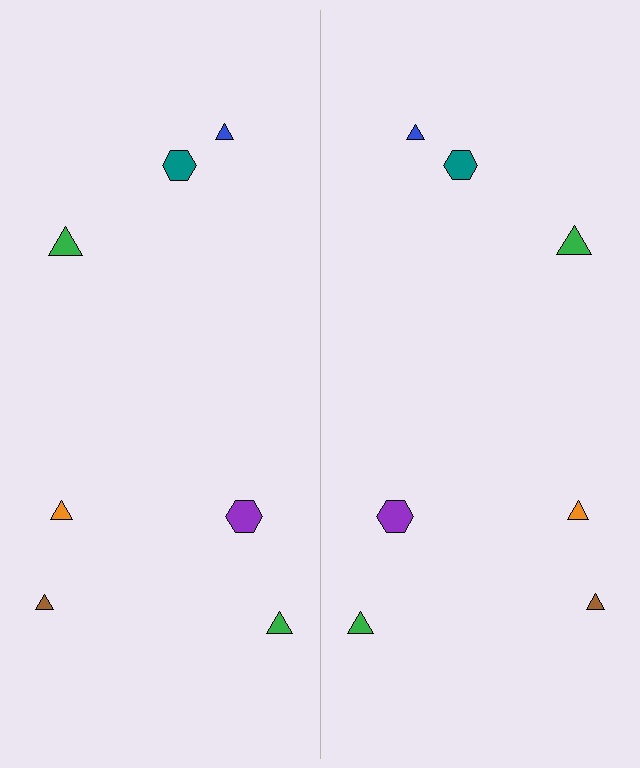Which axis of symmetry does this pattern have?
The pattern has a vertical axis of symmetry running through the center of the image.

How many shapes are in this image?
There are 14 shapes in this image.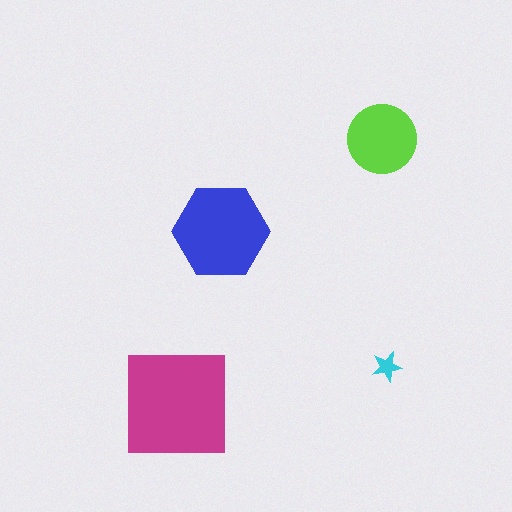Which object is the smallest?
The cyan star.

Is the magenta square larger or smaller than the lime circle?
Larger.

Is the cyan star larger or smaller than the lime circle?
Smaller.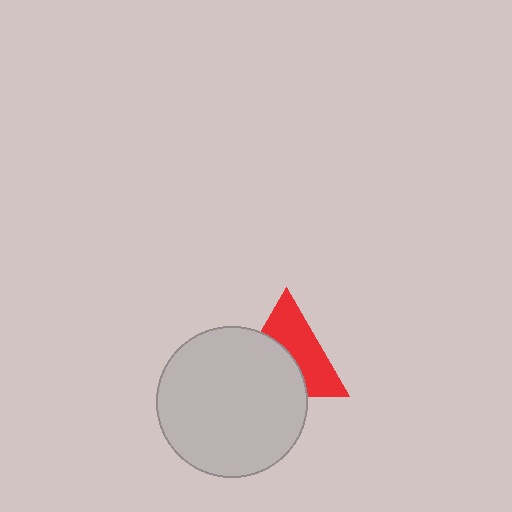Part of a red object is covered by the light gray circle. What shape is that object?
It is a triangle.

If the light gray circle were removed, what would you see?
You would see the complete red triangle.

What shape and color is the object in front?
The object in front is a light gray circle.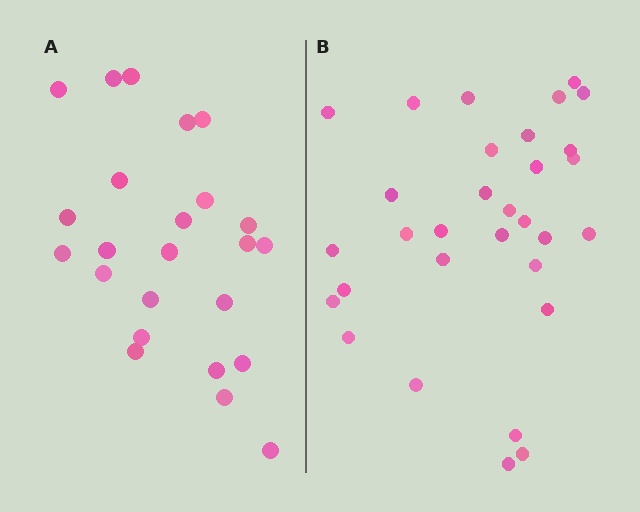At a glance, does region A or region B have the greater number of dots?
Region B (the right region) has more dots.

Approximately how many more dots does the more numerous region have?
Region B has roughly 8 or so more dots than region A.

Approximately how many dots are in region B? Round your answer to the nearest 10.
About 30 dots. (The exact count is 31, which rounds to 30.)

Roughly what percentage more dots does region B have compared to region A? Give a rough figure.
About 30% more.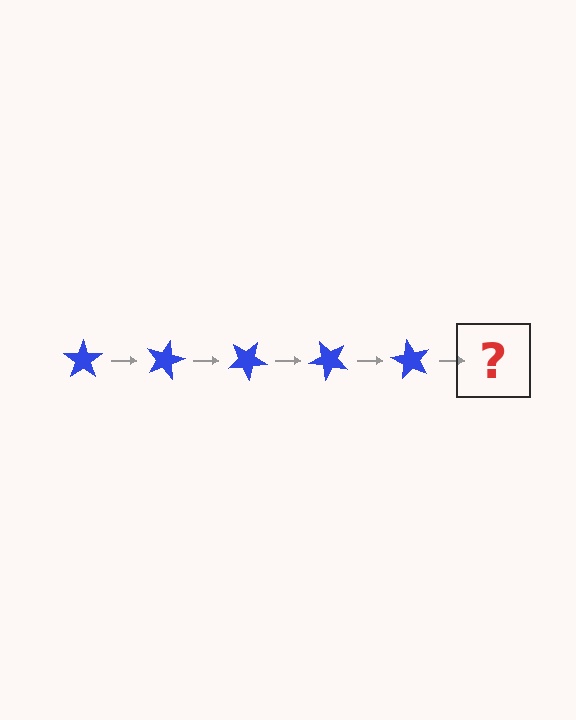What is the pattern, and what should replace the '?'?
The pattern is that the star rotates 15 degrees each step. The '?' should be a blue star rotated 75 degrees.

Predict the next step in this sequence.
The next step is a blue star rotated 75 degrees.